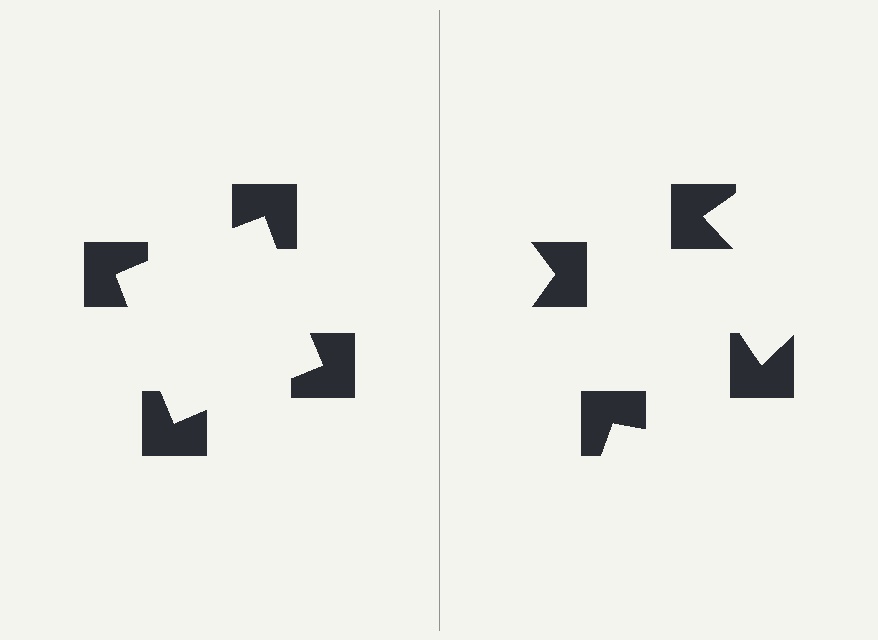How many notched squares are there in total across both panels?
8 — 4 on each side.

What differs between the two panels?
The notched squares are positioned identically on both sides; only the wedge orientations differ. On the left they align to a square; on the right they are misaligned.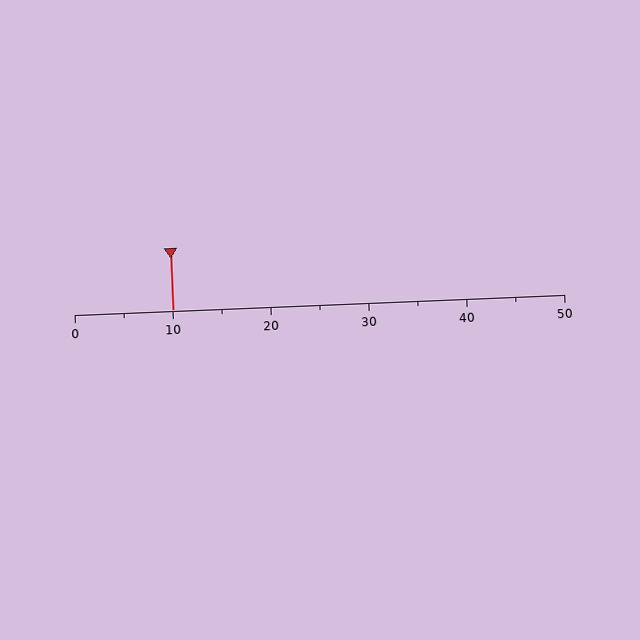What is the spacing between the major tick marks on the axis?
The major ticks are spaced 10 apart.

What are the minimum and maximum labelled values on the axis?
The axis runs from 0 to 50.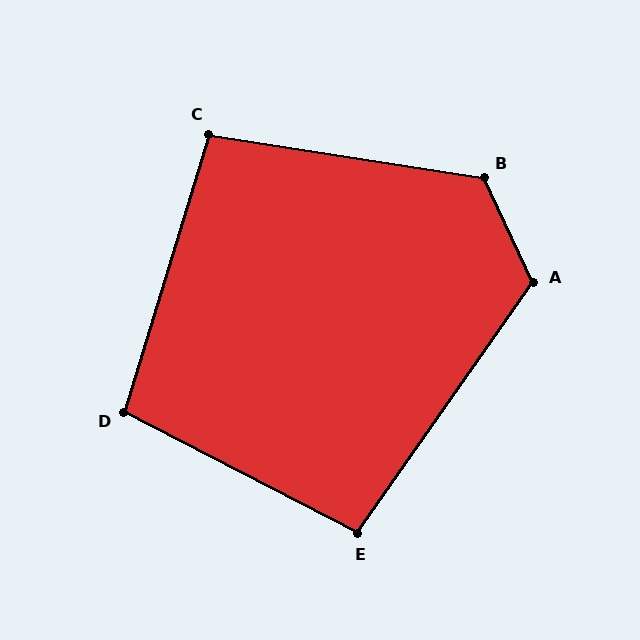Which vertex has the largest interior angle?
B, at approximately 125 degrees.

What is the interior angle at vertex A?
Approximately 120 degrees (obtuse).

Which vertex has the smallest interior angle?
E, at approximately 98 degrees.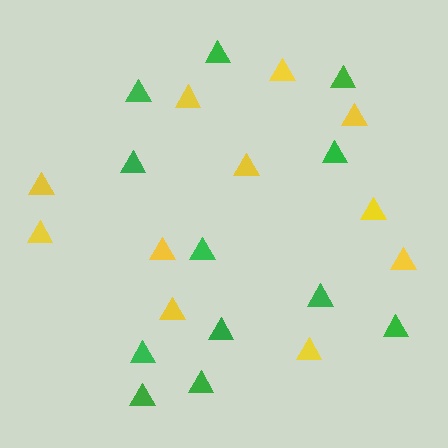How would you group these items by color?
There are 2 groups: one group of green triangles (12) and one group of yellow triangles (11).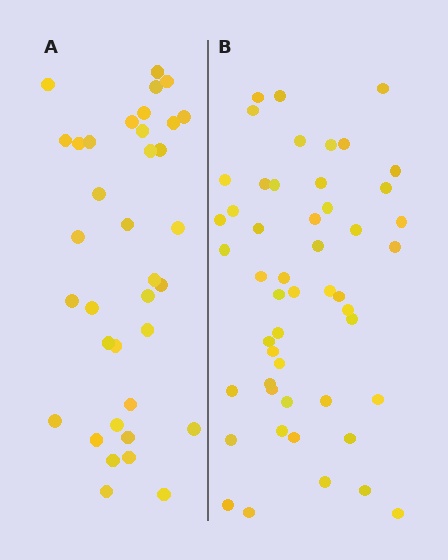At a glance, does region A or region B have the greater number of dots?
Region B (the right region) has more dots.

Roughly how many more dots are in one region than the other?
Region B has approximately 15 more dots than region A.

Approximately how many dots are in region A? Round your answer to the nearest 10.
About 40 dots. (The exact count is 36, which rounds to 40.)